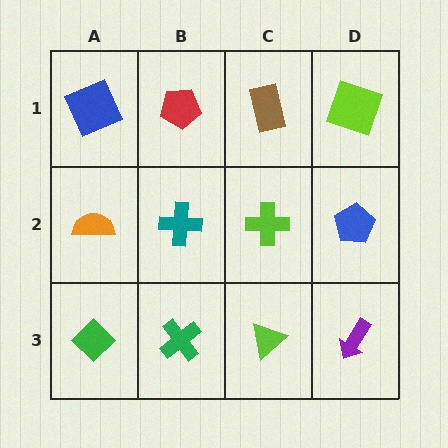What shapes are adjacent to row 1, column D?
A blue pentagon (row 2, column D), a brown rectangle (row 1, column C).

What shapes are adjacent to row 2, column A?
A blue square (row 1, column A), a green diamond (row 3, column A), a teal cross (row 2, column B).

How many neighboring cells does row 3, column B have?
3.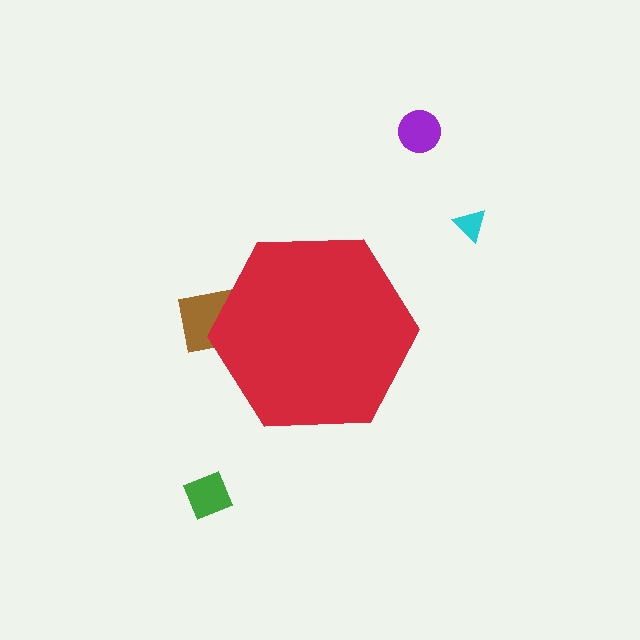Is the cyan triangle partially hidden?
No, the cyan triangle is fully visible.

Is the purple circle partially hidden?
No, the purple circle is fully visible.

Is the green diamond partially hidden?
No, the green diamond is fully visible.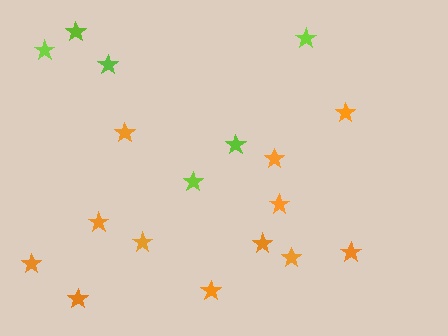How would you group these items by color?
There are 2 groups: one group of lime stars (6) and one group of orange stars (12).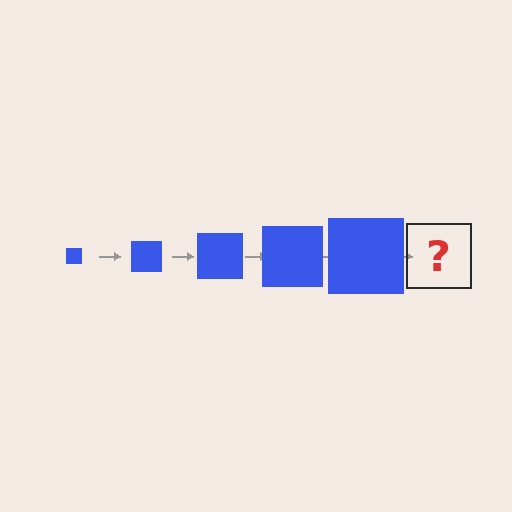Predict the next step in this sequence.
The next step is a blue square, larger than the previous one.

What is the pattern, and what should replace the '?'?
The pattern is that the square gets progressively larger each step. The '?' should be a blue square, larger than the previous one.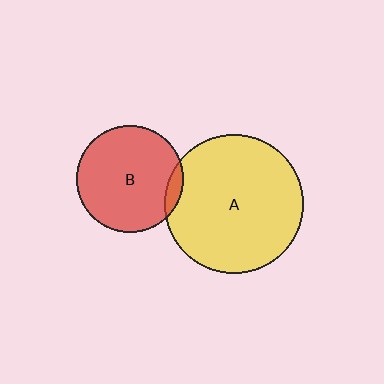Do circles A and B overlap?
Yes.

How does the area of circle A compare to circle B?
Approximately 1.7 times.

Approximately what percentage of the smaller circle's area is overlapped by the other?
Approximately 5%.